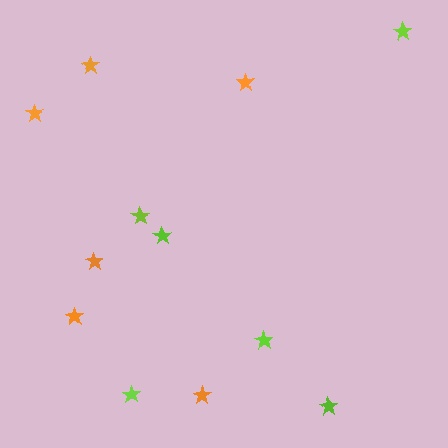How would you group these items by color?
There are 2 groups: one group of orange stars (6) and one group of lime stars (6).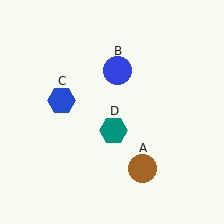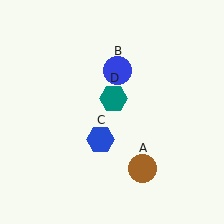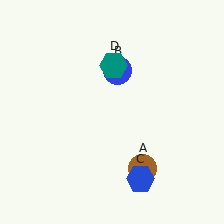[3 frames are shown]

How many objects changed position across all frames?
2 objects changed position: blue hexagon (object C), teal hexagon (object D).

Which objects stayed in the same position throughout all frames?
Brown circle (object A) and blue circle (object B) remained stationary.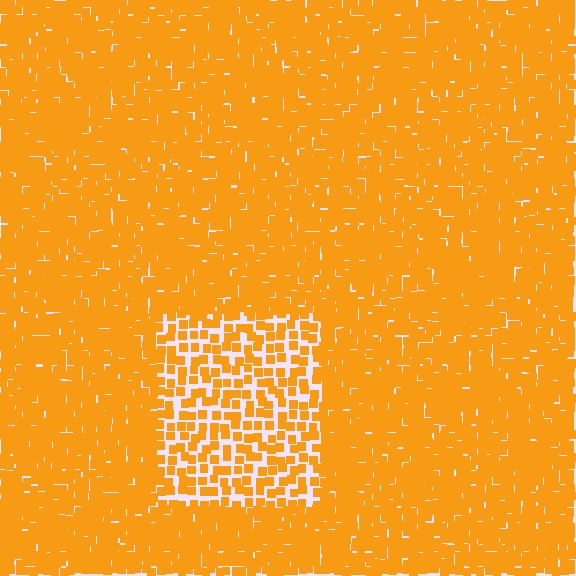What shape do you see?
I see a rectangle.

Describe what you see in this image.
The image contains small orange elements arranged at two different densities. A rectangle-shaped region is visible where the elements are less densely packed than the surrounding area.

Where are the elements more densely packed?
The elements are more densely packed outside the rectangle boundary.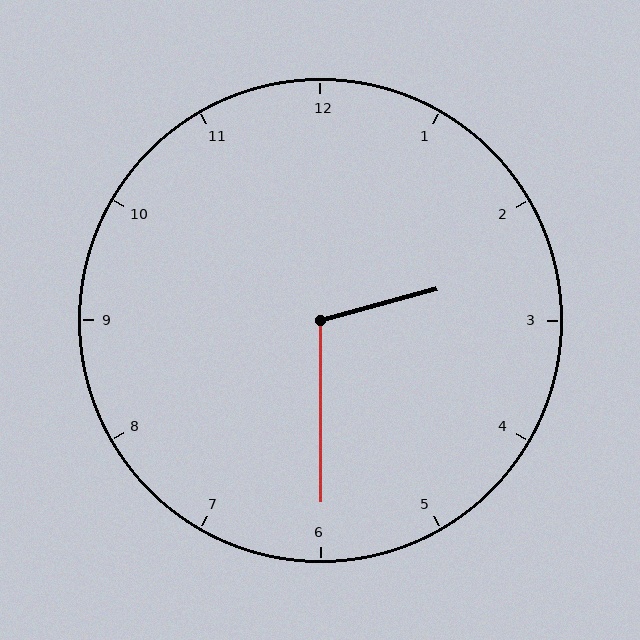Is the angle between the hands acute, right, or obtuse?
It is obtuse.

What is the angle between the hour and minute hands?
Approximately 105 degrees.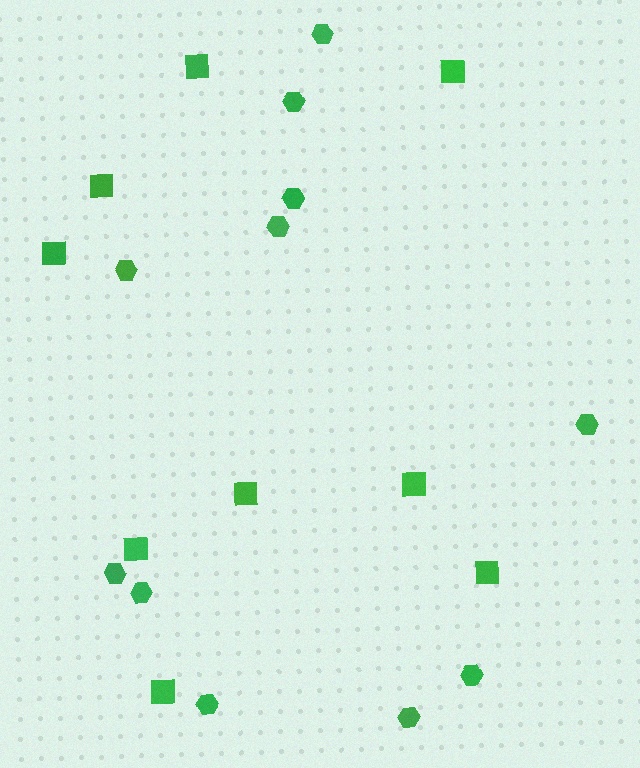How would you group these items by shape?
There are 2 groups: one group of hexagons (11) and one group of squares (9).